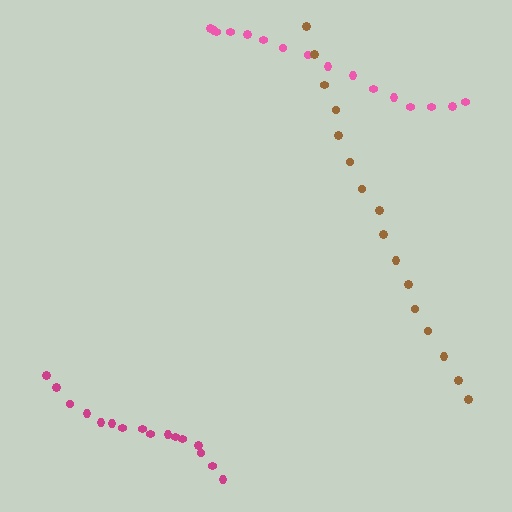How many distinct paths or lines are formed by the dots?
There are 3 distinct paths.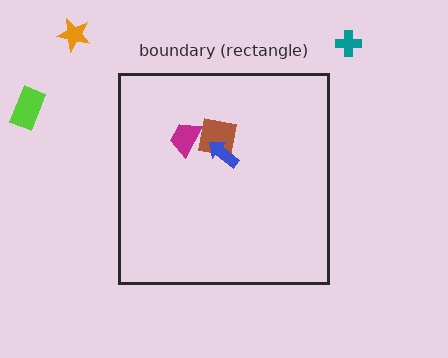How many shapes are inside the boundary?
3 inside, 3 outside.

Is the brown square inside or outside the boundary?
Inside.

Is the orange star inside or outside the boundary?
Outside.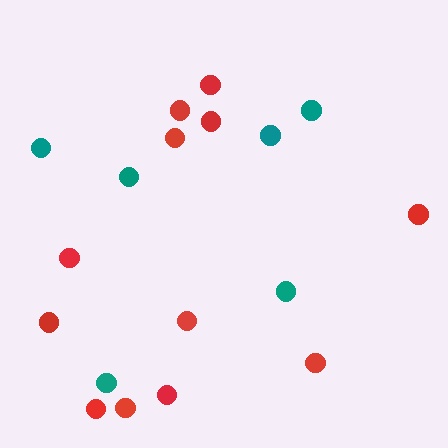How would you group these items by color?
There are 2 groups: one group of teal circles (6) and one group of red circles (12).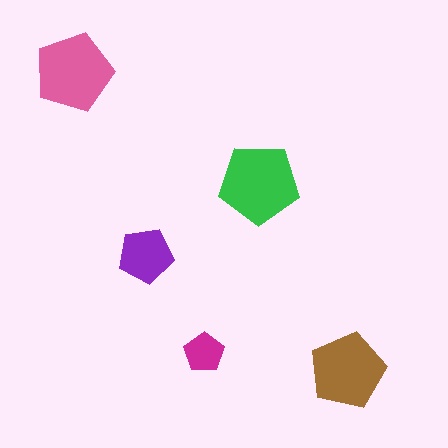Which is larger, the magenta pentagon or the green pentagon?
The green one.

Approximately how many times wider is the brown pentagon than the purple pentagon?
About 1.5 times wider.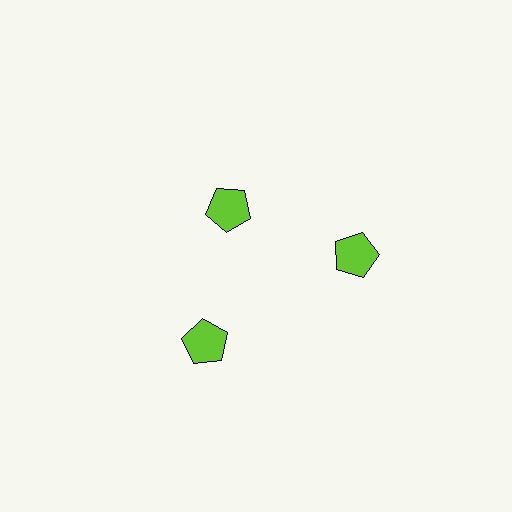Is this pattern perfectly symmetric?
No. The 3 lime pentagons are arranged in a ring, but one element near the 11 o'clock position is pulled inward toward the center, breaking the 3-fold rotational symmetry.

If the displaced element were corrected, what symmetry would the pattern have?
It would have 3-fold rotational symmetry — the pattern would map onto itself every 120 degrees.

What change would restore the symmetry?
The symmetry would be restored by moving it outward, back onto the ring so that all 3 pentagons sit at equal angles and equal distance from the center.